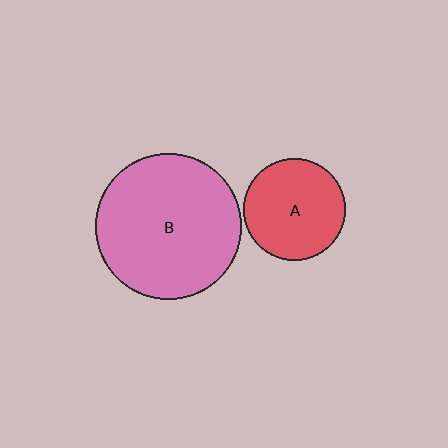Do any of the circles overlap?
No, none of the circles overlap.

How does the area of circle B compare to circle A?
Approximately 2.0 times.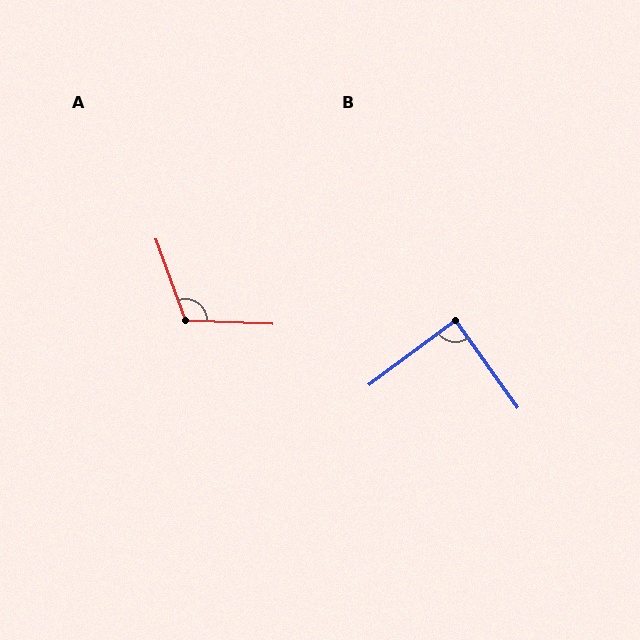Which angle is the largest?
A, at approximately 112 degrees.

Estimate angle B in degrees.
Approximately 89 degrees.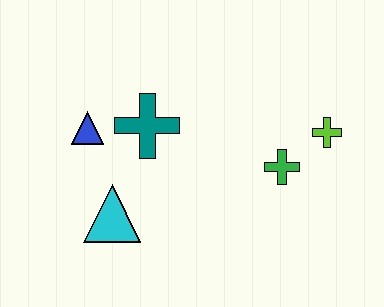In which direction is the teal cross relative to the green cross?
The teal cross is to the left of the green cross.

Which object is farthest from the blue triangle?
The lime cross is farthest from the blue triangle.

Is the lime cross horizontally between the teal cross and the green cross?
No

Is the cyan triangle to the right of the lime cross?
No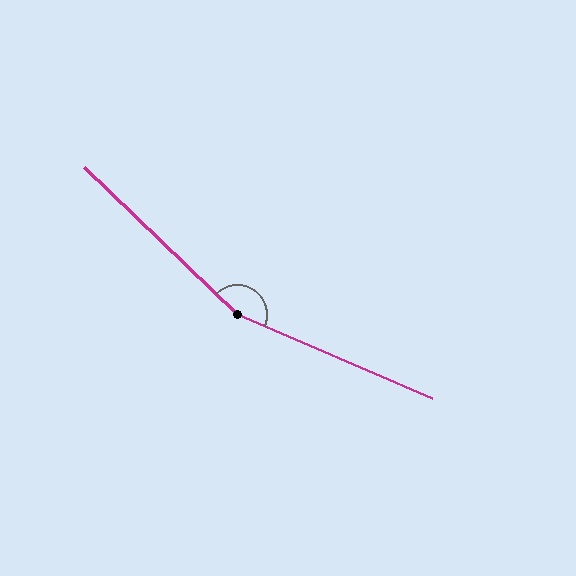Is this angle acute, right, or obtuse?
It is obtuse.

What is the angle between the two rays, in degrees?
Approximately 159 degrees.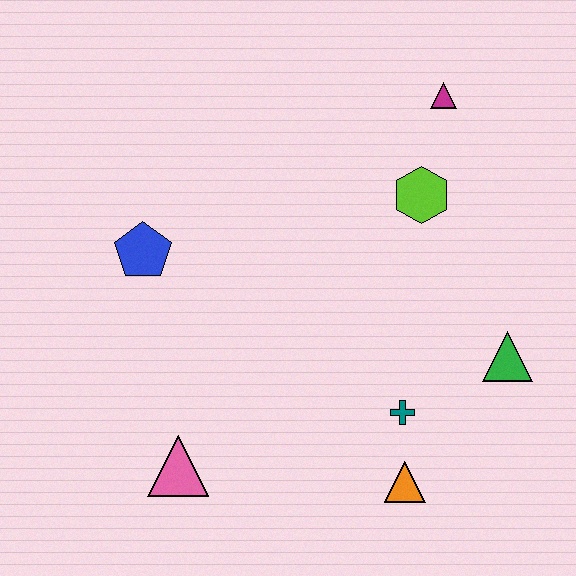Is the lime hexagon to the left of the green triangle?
Yes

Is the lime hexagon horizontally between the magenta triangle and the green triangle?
No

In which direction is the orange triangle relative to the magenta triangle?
The orange triangle is below the magenta triangle.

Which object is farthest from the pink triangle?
The magenta triangle is farthest from the pink triangle.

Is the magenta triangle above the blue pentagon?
Yes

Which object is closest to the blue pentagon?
The pink triangle is closest to the blue pentagon.